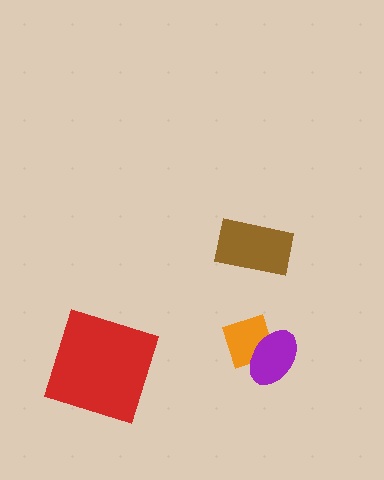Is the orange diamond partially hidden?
Yes, it is partially covered by another shape.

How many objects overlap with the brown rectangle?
0 objects overlap with the brown rectangle.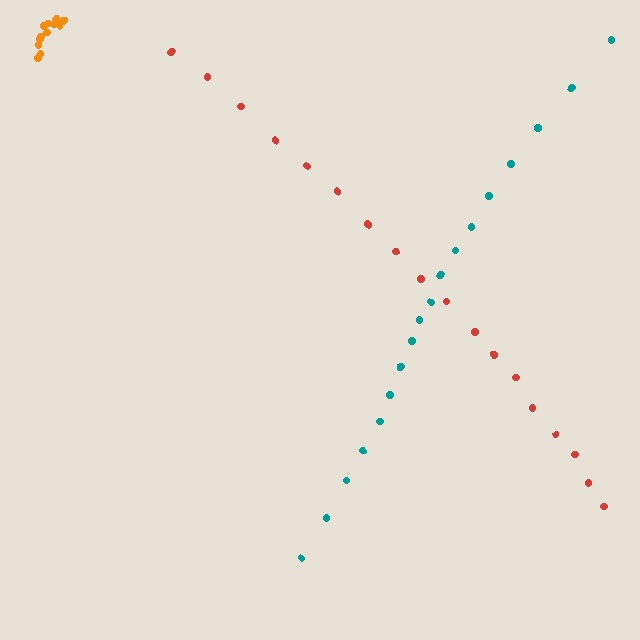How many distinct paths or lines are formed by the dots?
There are 3 distinct paths.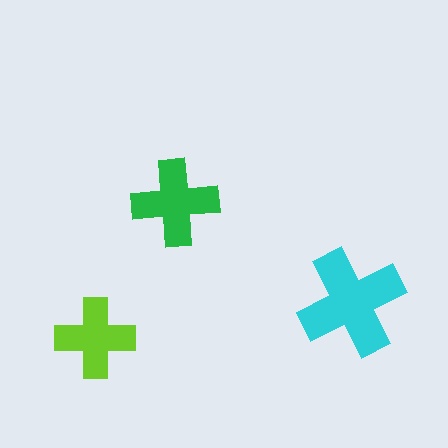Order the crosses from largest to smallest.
the cyan one, the green one, the lime one.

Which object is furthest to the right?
The cyan cross is rightmost.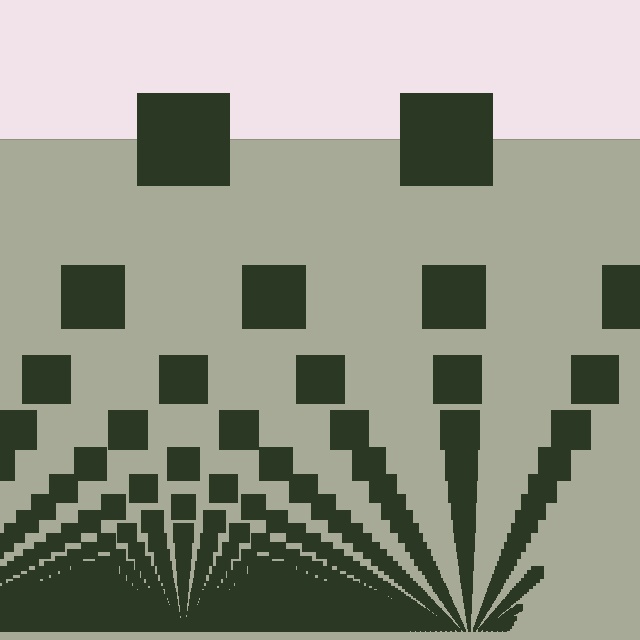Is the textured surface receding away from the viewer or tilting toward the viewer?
The surface appears to tilt toward the viewer. Texture elements get larger and sparser toward the top.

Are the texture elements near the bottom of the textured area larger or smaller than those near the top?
Smaller. The gradient is inverted — elements near the bottom are smaller and denser.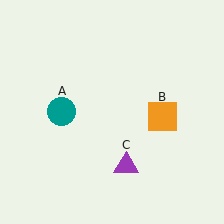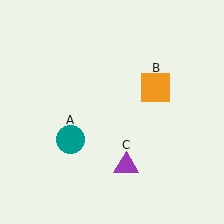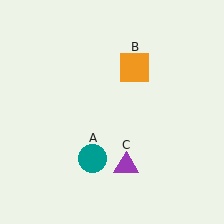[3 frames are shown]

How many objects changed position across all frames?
2 objects changed position: teal circle (object A), orange square (object B).